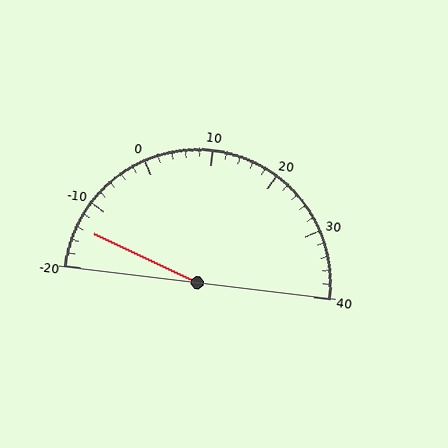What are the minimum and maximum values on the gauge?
The gauge ranges from -20 to 40.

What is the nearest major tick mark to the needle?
The nearest major tick mark is -10.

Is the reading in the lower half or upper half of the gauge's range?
The reading is in the lower half of the range (-20 to 40).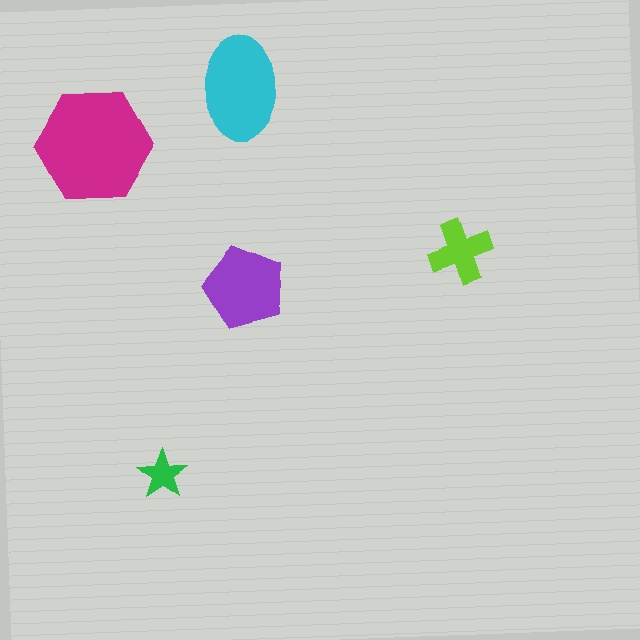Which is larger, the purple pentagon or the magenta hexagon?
The magenta hexagon.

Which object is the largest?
The magenta hexagon.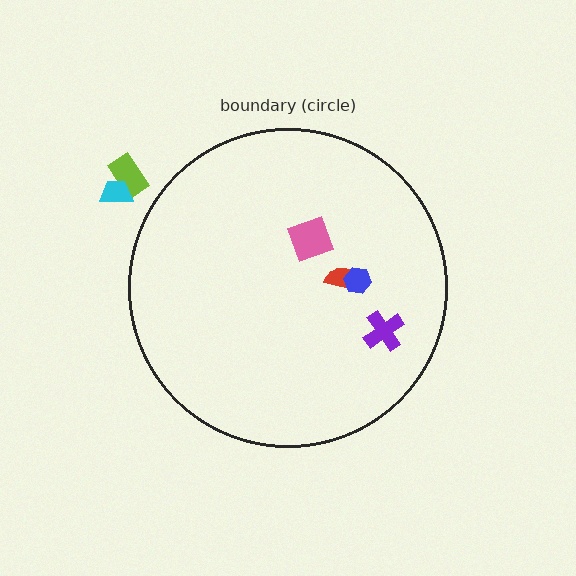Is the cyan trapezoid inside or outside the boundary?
Outside.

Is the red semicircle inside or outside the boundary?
Inside.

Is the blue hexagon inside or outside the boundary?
Inside.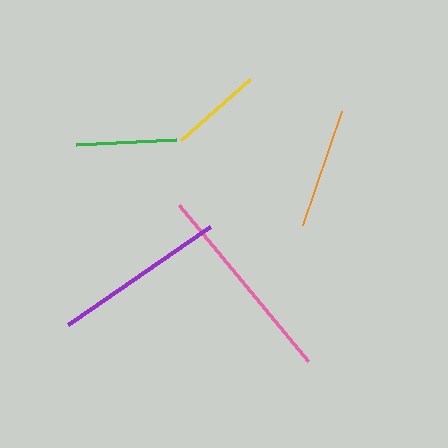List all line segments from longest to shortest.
From longest to shortest: pink, purple, orange, green, yellow.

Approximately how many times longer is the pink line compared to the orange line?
The pink line is approximately 1.7 times the length of the orange line.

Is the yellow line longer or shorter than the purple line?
The purple line is longer than the yellow line.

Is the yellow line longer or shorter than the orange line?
The orange line is longer than the yellow line.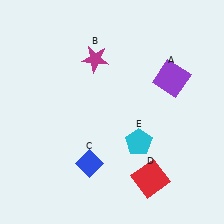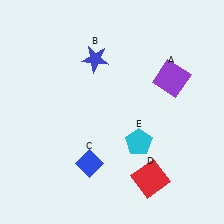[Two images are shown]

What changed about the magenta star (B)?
In Image 1, B is magenta. In Image 2, it changed to blue.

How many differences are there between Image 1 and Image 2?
There is 1 difference between the two images.